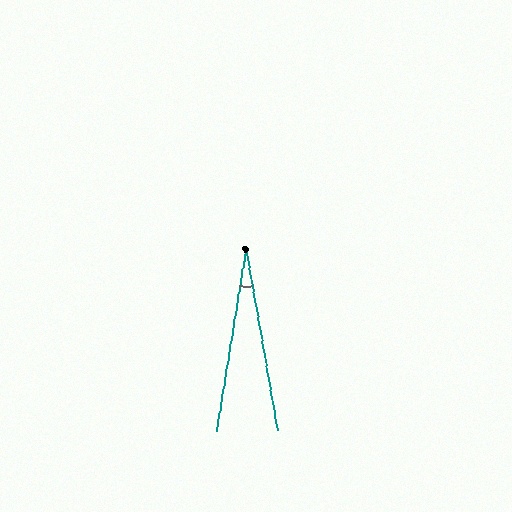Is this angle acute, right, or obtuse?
It is acute.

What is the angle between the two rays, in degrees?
Approximately 19 degrees.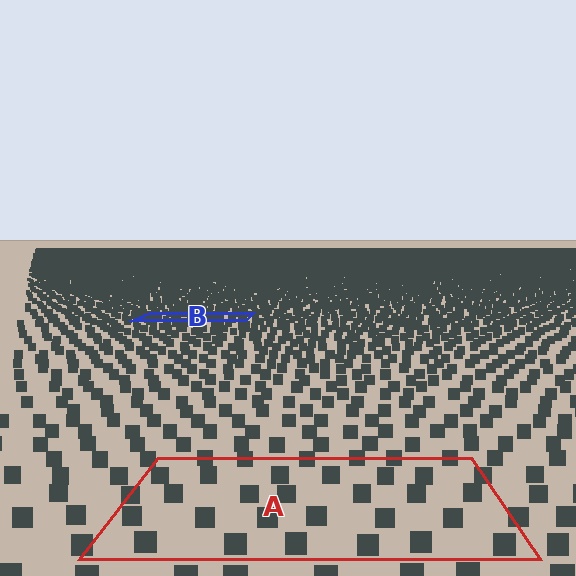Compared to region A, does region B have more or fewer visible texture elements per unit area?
Region B has more texture elements per unit area — they are packed more densely because it is farther away.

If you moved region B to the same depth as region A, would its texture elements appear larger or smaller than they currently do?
They would appear larger. At a closer depth, the same texture elements are projected at a bigger on-screen size.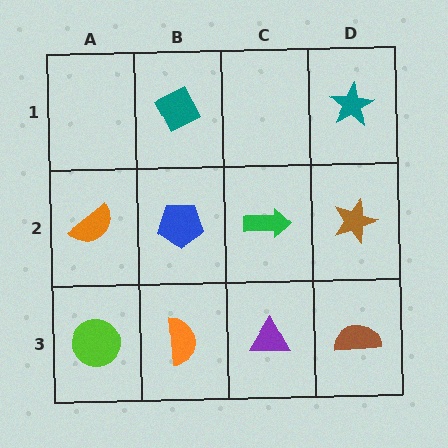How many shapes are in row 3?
4 shapes.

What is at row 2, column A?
An orange semicircle.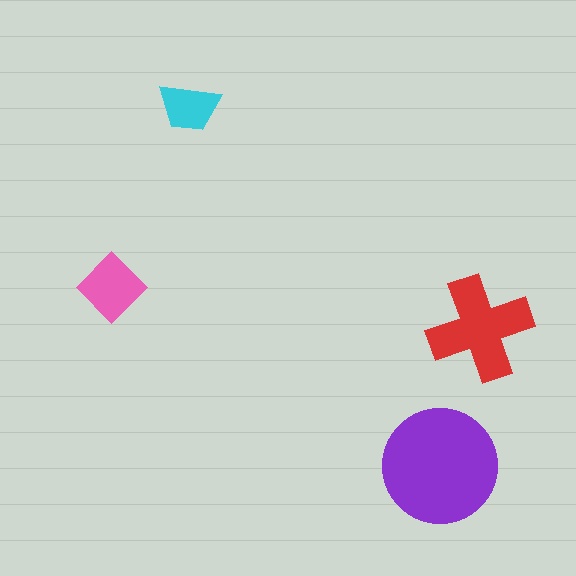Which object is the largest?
The purple circle.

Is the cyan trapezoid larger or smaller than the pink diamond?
Smaller.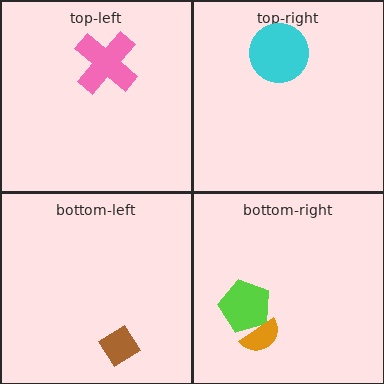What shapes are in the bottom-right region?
The lime pentagon, the orange semicircle.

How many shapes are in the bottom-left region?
1.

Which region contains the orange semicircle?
The bottom-right region.